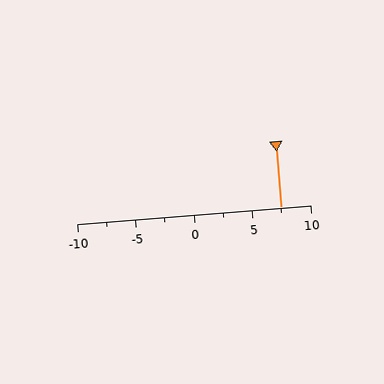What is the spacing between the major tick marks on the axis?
The major ticks are spaced 5 apart.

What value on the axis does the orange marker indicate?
The marker indicates approximately 7.5.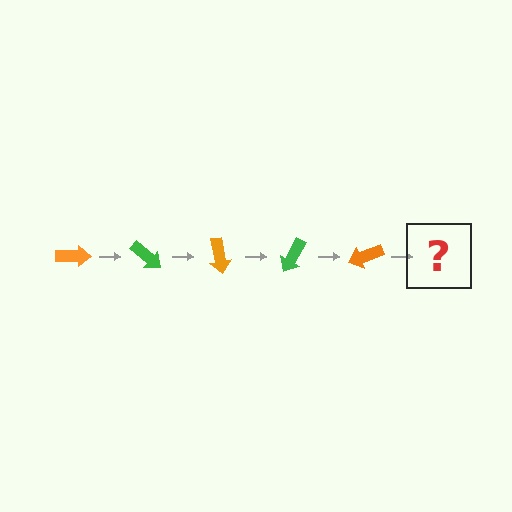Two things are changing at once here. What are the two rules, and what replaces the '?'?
The two rules are that it rotates 40 degrees each step and the color cycles through orange and green. The '?' should be a green arrow, rotated 200 degrees from the start.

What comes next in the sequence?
The next element should be a green arrow, rotated 200 degrees from the start.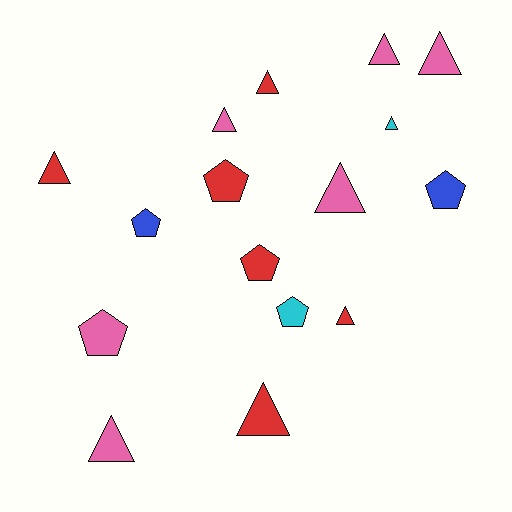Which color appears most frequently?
Red, with 6 objects.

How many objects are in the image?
There are 16 objects.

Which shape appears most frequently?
Triangle, with 10 objects.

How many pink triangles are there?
There are 5 pink triangles.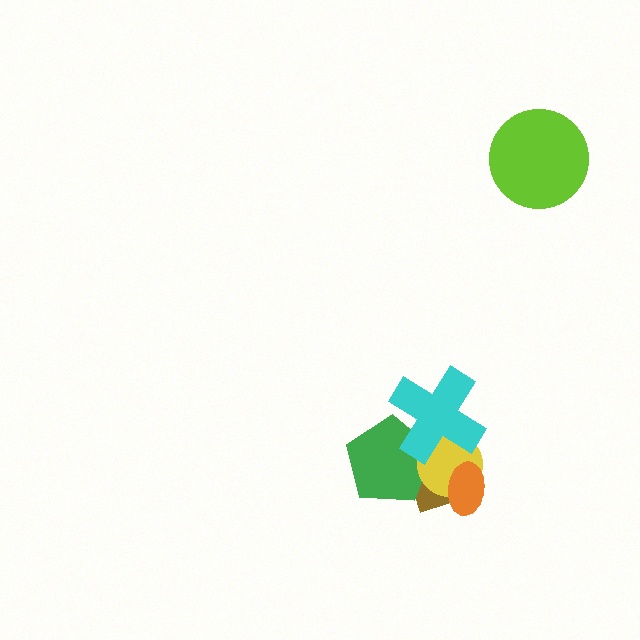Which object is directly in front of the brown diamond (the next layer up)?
The green pentagon is directly in front of the brown diamond.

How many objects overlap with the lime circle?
0 objects overlap with the lime circle.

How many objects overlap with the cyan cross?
3 objects overlap with the cyan cross.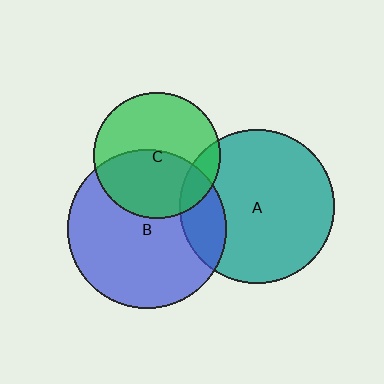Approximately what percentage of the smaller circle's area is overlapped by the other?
Approximately 45%.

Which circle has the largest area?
Circle B (blue).